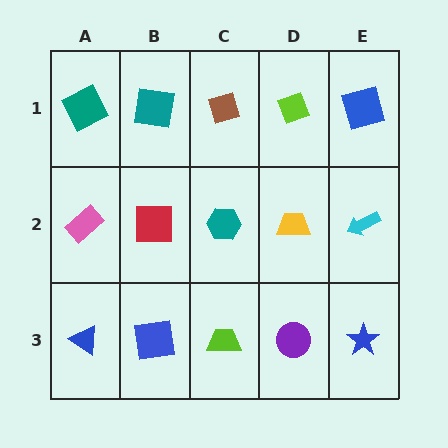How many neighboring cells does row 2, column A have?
3.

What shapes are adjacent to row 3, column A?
A pink rectangle (row 2, column A), a blue square (row 3, column B).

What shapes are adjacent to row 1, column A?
A pink rectangle (row 2, column A), a teal square (row 1, column B).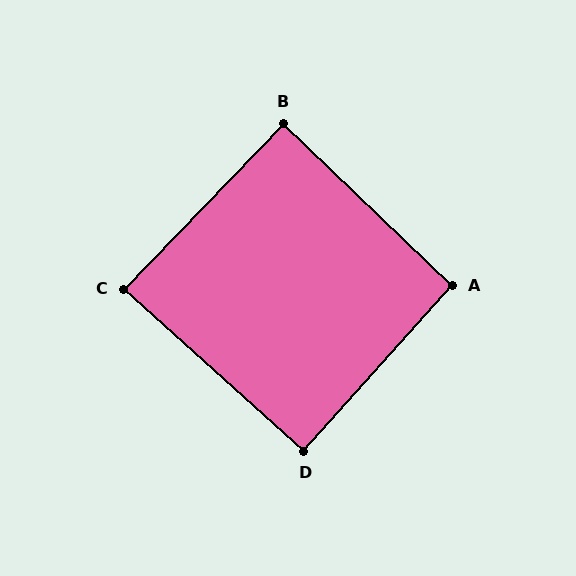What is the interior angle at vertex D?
Approximately 90 degrees (approximately right).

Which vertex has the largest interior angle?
A, at approximately 92 degrees.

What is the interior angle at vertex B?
Approximately 90 degrees (approximately right).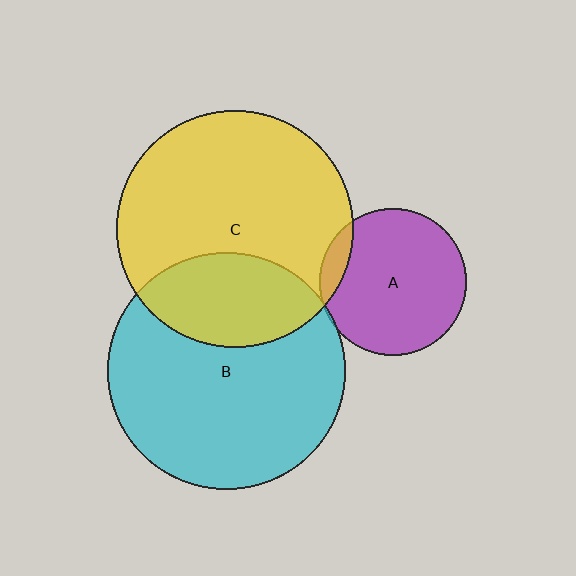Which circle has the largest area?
Circle B (cyan).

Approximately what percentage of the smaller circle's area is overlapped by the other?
Approximately 5%.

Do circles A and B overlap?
Yes.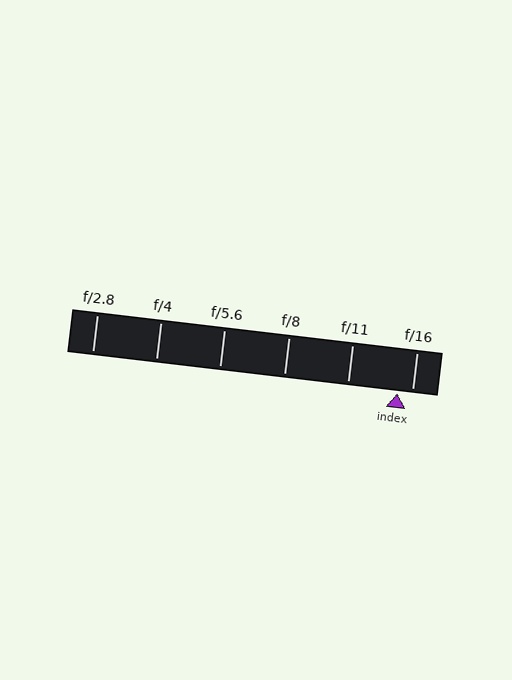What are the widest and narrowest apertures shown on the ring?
The widest aperture shown is f/2.8 and the narrowest is f/16.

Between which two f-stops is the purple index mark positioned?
The index mark is between f/11 and f/16.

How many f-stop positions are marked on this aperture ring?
There are 6 f-stop positions marked.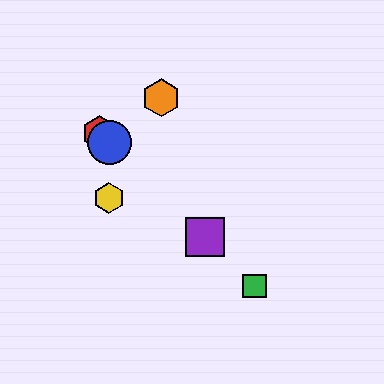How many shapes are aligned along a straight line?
4 shapes (the red hexagon, the blue circle, the green square, the purple square) are aligned along a straight line.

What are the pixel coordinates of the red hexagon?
The red hexagon is at (100, 133).